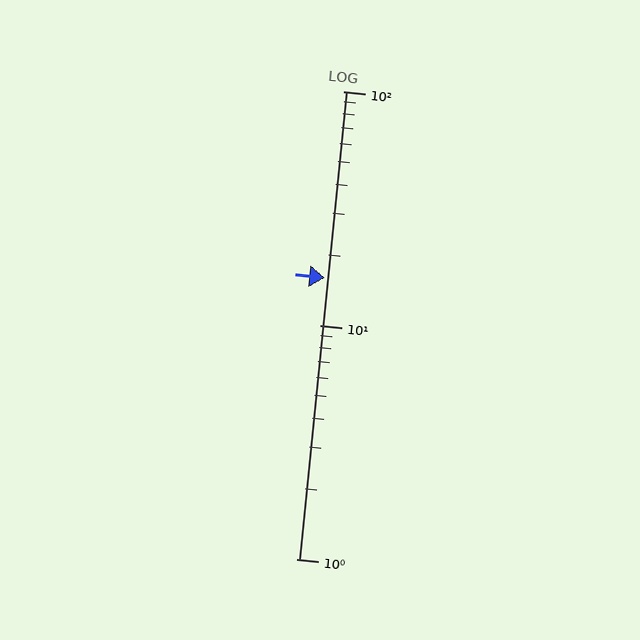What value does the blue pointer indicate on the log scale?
The pointer indicates approximately 16.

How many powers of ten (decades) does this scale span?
The scale spans 2 decades, from 1 to 100.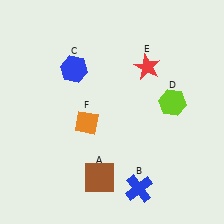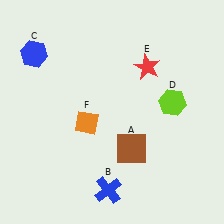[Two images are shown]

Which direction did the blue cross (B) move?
The blue cross (B) moved left.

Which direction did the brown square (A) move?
The brown square (A) moved right.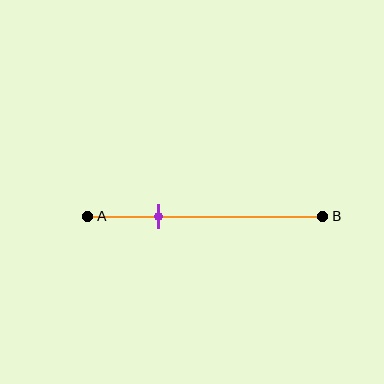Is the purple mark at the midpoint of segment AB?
No, the mark is at about 30% from A, not at the 50% midpoint.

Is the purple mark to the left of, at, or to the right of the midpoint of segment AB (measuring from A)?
The purple mark is to the left of the midpoint of segment AB.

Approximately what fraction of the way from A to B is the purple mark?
The purple mark is approximately 30% of the way from A to B.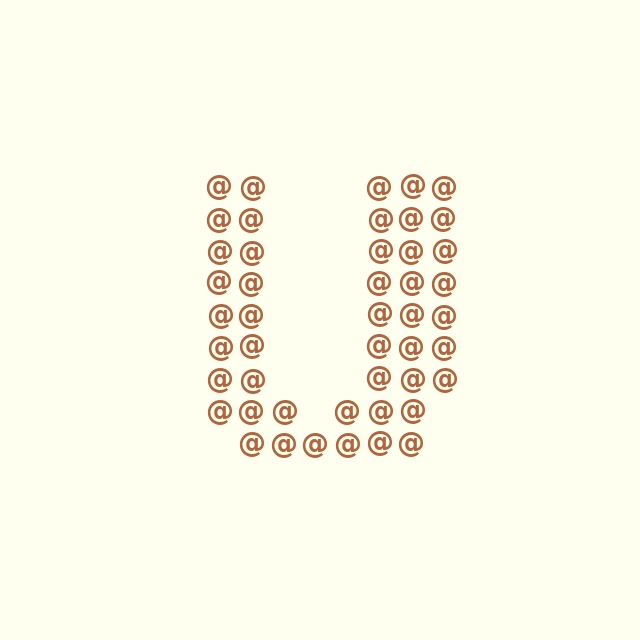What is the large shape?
The large shape is the letter U.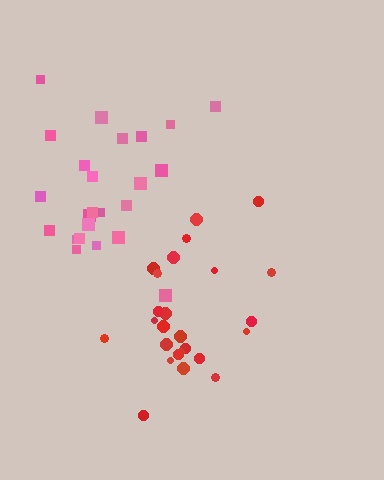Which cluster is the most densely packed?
Red.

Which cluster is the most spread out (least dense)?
Pink.